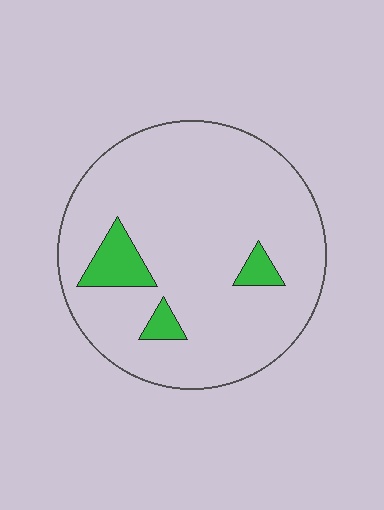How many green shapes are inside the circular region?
3.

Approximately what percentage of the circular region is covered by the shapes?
Approximately 10%.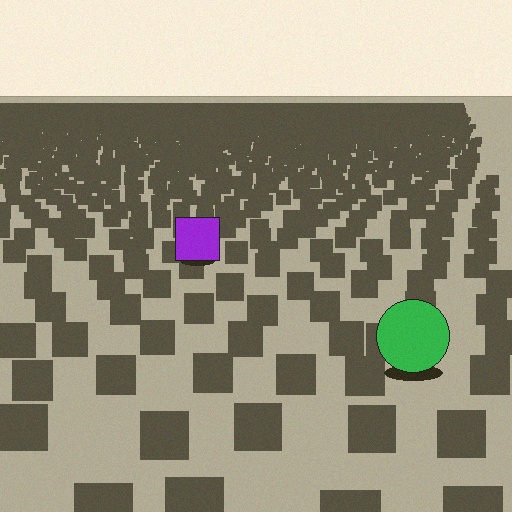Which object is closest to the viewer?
The green circle is closest. The texture marks near it are larger and more spread out.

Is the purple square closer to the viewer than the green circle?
No. The green circle is closer — you can tell from the texture gradient: the ground texture is coarser near it.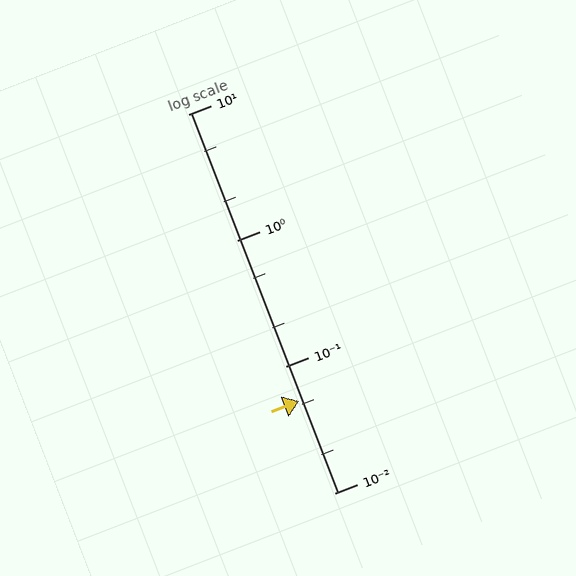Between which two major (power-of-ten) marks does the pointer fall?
The pointer is between 0.01 and 0.1.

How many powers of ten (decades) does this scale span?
The scale spans 3 decades, from 0.01 to 10.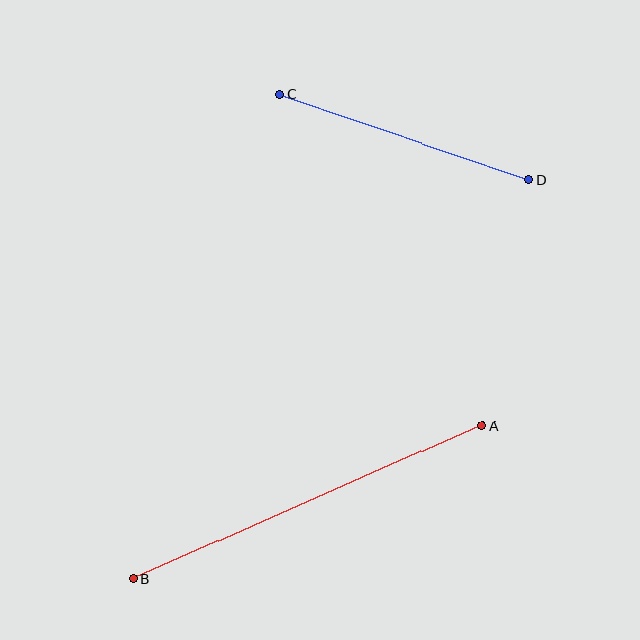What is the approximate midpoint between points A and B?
The midpoint is at approximately (308, 502) pixels.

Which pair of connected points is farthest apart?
Points A and B are farthest apart.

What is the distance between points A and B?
The distance is approximately 382 pixels.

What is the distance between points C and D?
The distance is approximately 263 pixels.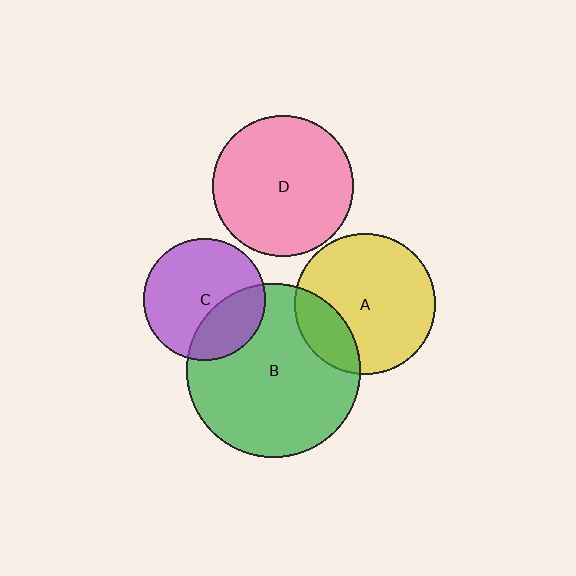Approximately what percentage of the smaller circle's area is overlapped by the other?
Approximately 30%.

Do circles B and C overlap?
Yes.